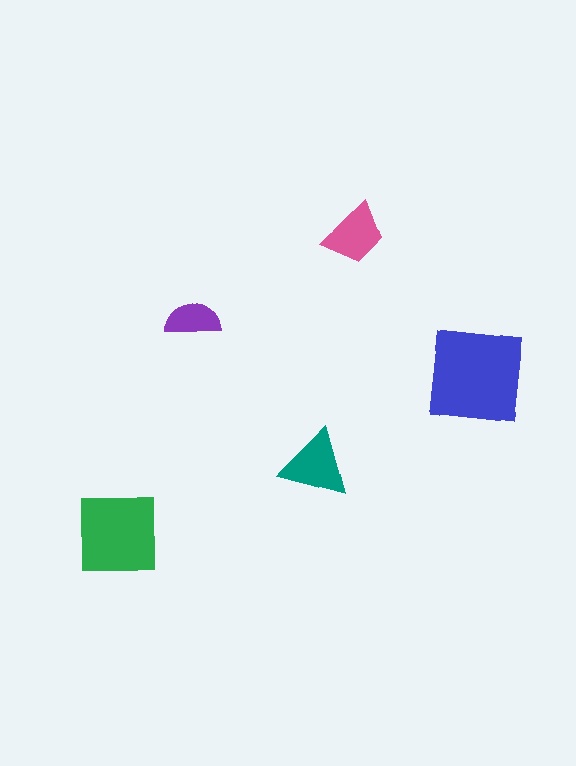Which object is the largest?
The blue square.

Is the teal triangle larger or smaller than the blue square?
Smaller.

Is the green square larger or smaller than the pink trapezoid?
Larger.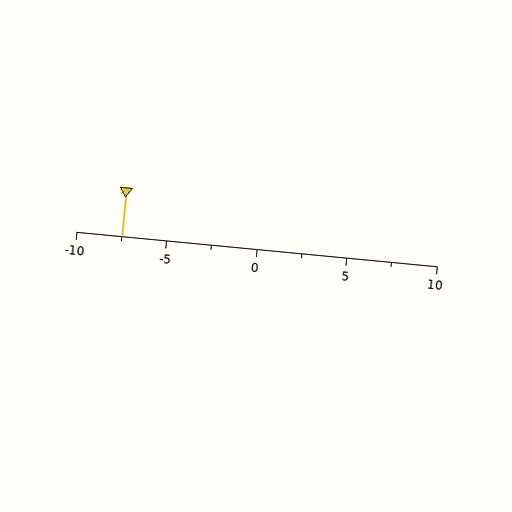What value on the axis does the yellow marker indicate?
The marker indicates approximately -7.5.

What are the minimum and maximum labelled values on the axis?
The axis runs from -10 to 10.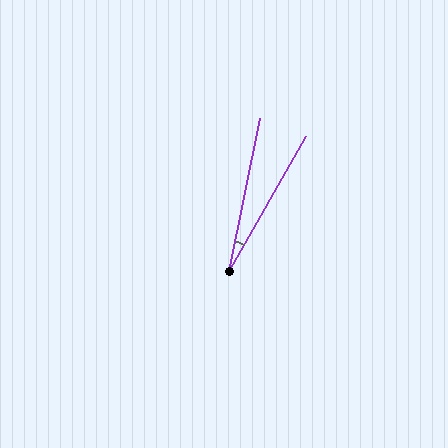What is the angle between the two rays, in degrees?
Approximately 18 degrees.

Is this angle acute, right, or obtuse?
It is acute.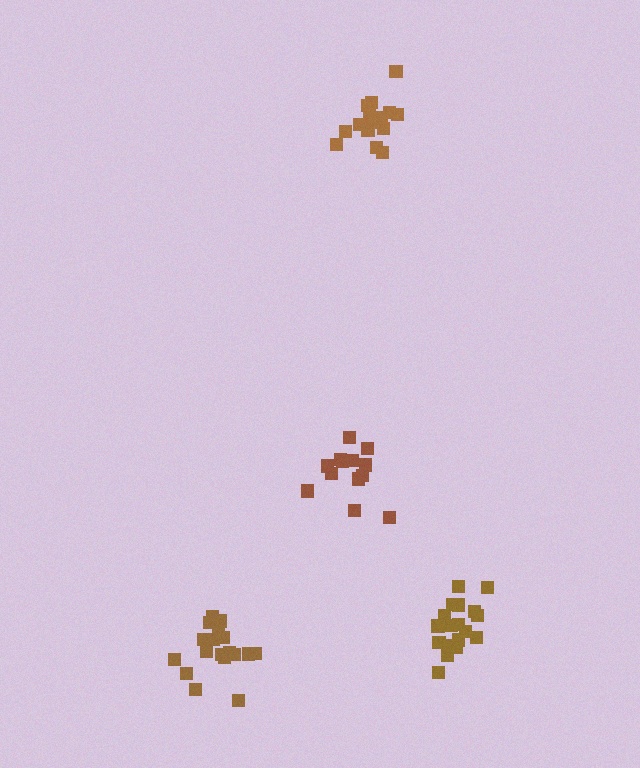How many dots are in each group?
Group 1: 13 dots, Group 2: 17 dots, Group 3: 18 dots, Group 4: 19 dots (67 total).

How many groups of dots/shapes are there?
There are 4 groups.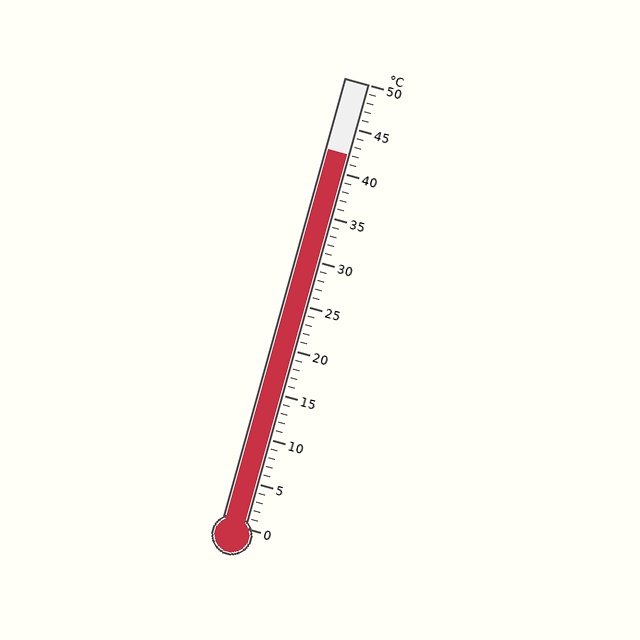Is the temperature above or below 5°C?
The temperature is above 5°C.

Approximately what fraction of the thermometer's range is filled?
The thermometer is filled to approximately 85% of its range.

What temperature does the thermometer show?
The thermometer shows approximately 42°C.